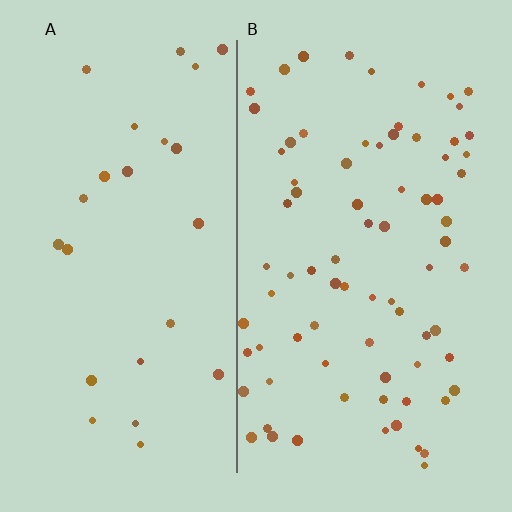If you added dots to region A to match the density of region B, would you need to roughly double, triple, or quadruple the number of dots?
Approximately triple.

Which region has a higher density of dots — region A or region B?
B (the right).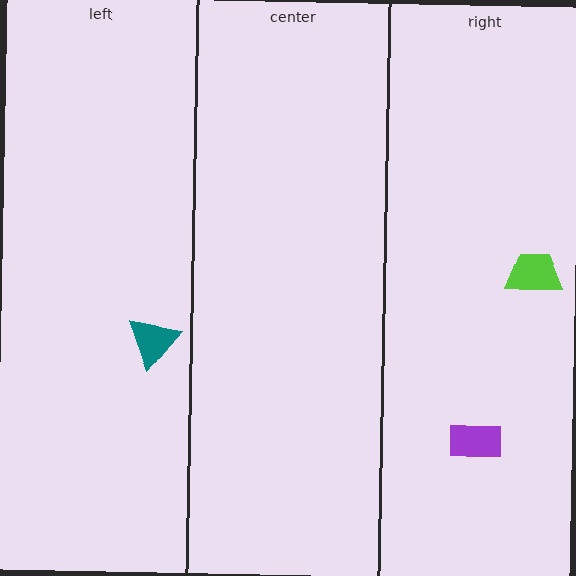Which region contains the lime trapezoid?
The right region.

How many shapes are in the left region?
1.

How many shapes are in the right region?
2.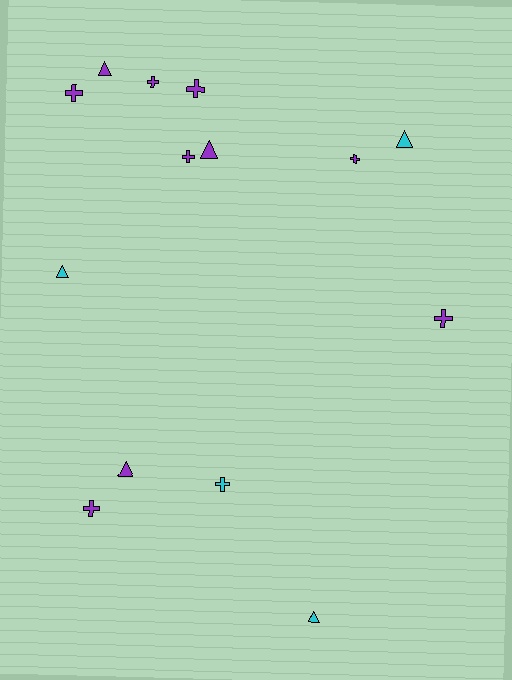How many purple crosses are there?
There are 7 purple crosses.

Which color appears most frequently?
Purple, with 10 objects.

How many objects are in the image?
There are 14 objects.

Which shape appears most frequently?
Cross, with 8 objects.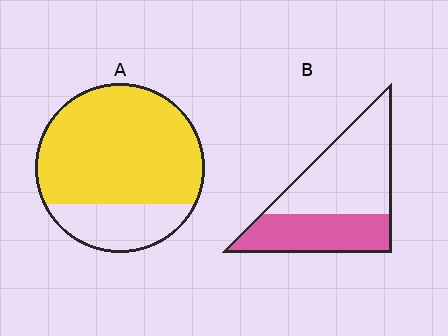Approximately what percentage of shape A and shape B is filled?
A is approximately 75% and B is approximately 40%.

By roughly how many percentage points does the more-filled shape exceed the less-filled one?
By roughly 35 percentage points (A over B).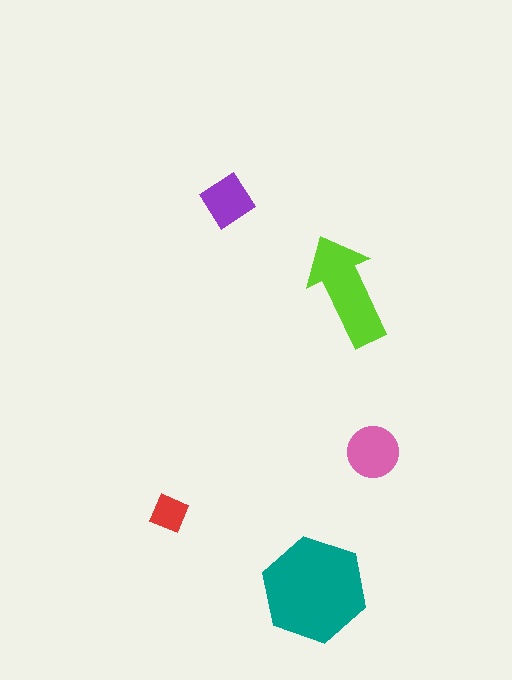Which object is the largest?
The teal hexagon.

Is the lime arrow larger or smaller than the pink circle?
Larger.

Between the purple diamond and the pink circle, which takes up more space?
The pink circle.